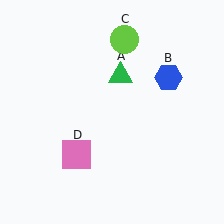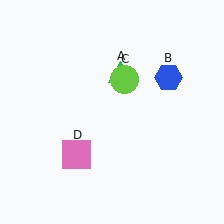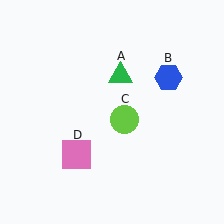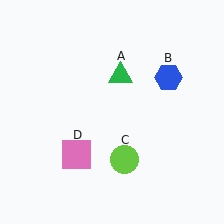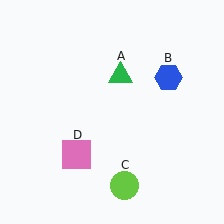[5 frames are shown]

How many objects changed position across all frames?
1 object changed position: lime circle (object C).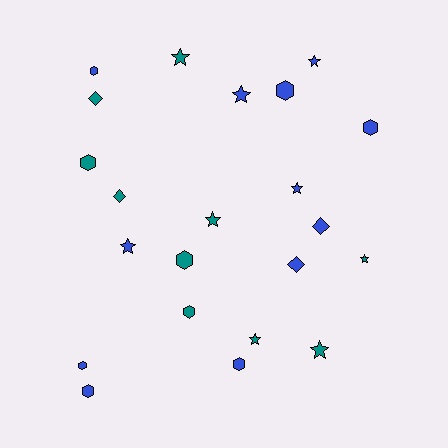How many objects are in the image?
There are 22 objects.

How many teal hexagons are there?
There are 3 teal hexagons.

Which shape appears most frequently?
Hexagon, with 9 objects.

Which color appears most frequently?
Blue, with 12 objects.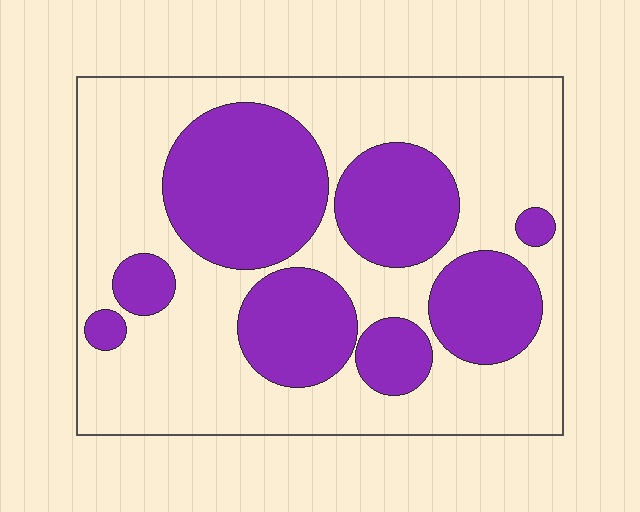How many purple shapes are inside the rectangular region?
8.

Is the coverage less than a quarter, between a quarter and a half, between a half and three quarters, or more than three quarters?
Between a quarter and a half.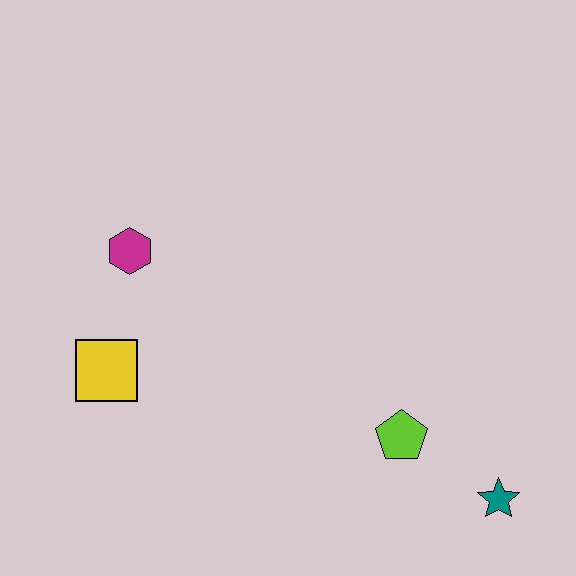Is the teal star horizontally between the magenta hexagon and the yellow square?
No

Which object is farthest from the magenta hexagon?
The teal star is farthest from the magenta hexagon.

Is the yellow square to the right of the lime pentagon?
No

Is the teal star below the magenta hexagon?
Yes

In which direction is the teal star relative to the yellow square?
The teal star is to the right of the yellow square.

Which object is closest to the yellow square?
The magenta hexagon is closest to the yellow square.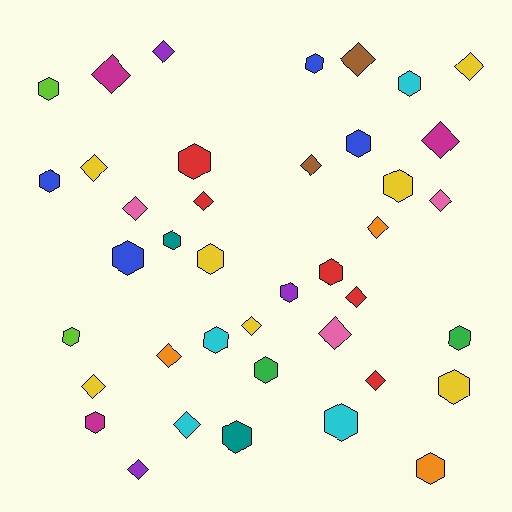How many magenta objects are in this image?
There are 3 magenta objects.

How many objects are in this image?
There are 40 objects.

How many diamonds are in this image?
There are 19 diamonds.